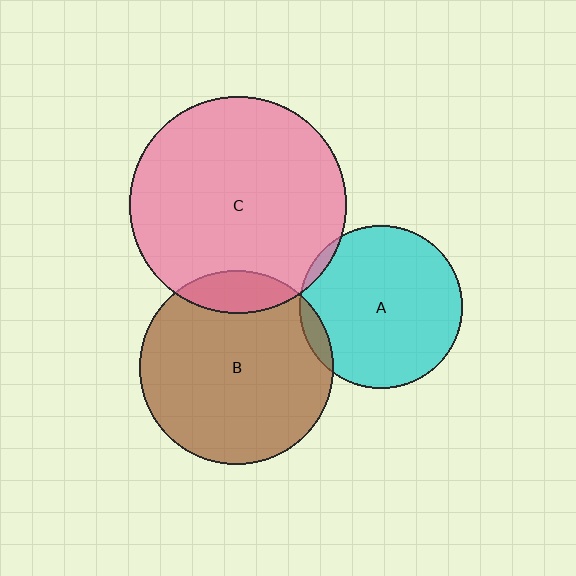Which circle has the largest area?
Circle C (pink).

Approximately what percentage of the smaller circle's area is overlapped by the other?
Approximately 10%.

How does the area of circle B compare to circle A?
Approximately 1.4 times.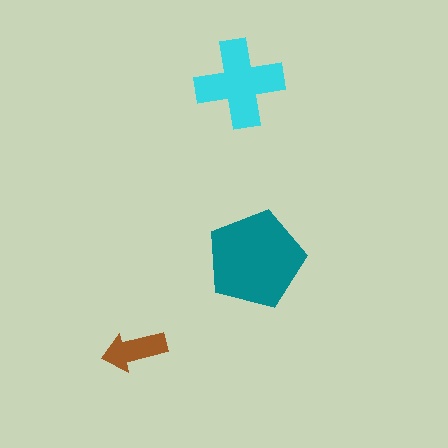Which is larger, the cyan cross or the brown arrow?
The cyan cross.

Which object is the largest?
The teal pentagon.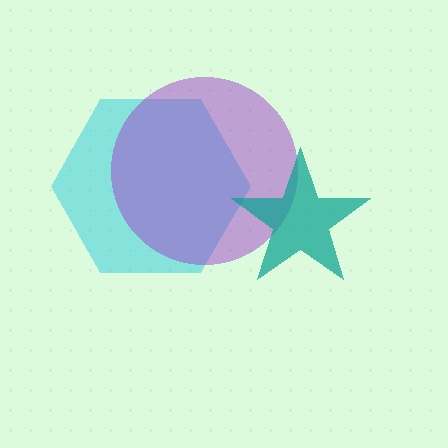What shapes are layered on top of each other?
The layered shapes are: a cyan hexagon, a purple circle, a teal star.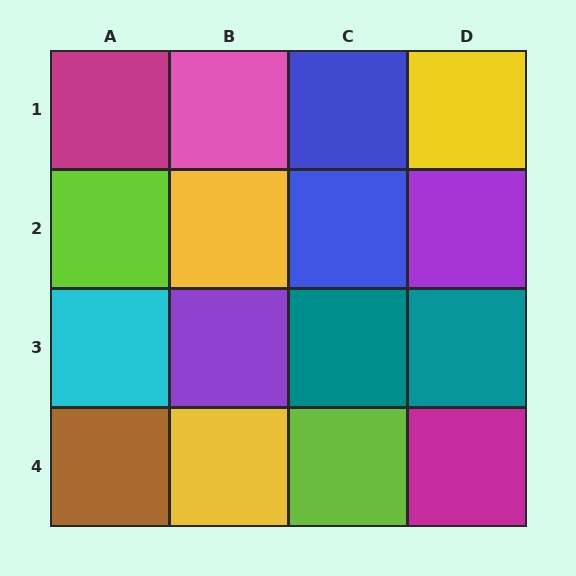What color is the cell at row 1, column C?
Blue.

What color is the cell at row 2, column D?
Purple.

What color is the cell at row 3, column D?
Teal.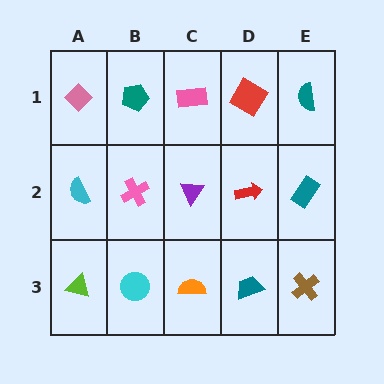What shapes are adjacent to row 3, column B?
A pink cross (row 2, column B), a lime triangle (row 3, column A), an orange semicircle (row 3, column C).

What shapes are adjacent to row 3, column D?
A red arrow (row 2, column D), an orange semicircle (row 3, column C), a brown cross (row 3, column E).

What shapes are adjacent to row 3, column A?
A cyan semicircle (row 2, column A), a cyan circle (row 3, column B).